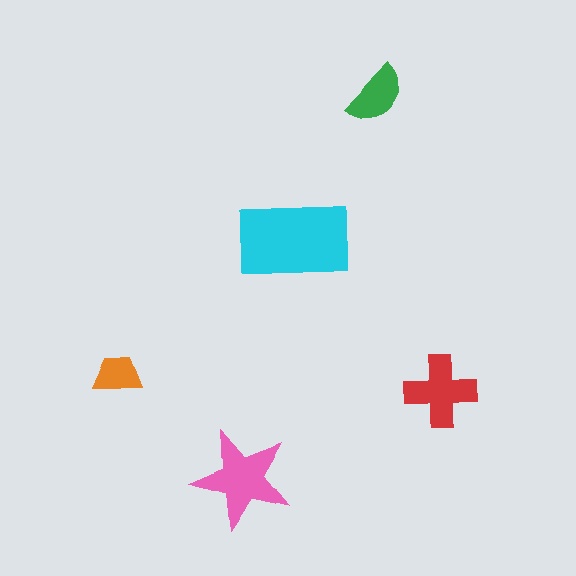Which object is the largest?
The cyan rectangle.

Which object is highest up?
The green semicircle is topmost.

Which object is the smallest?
The orange trapezoid.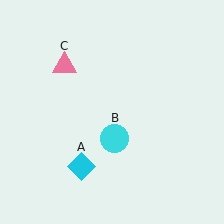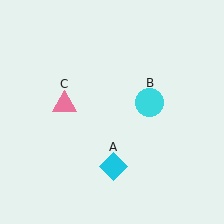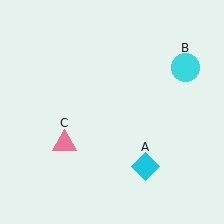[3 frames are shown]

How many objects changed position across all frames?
3 objects changed position: cyan diamond (object A), cyan circle (object B), pink triangle (object C).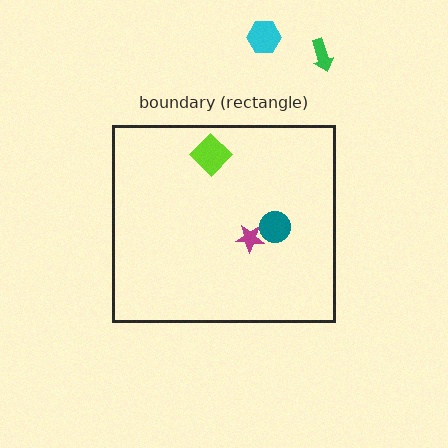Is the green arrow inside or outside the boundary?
Outside.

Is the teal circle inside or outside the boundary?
Inside.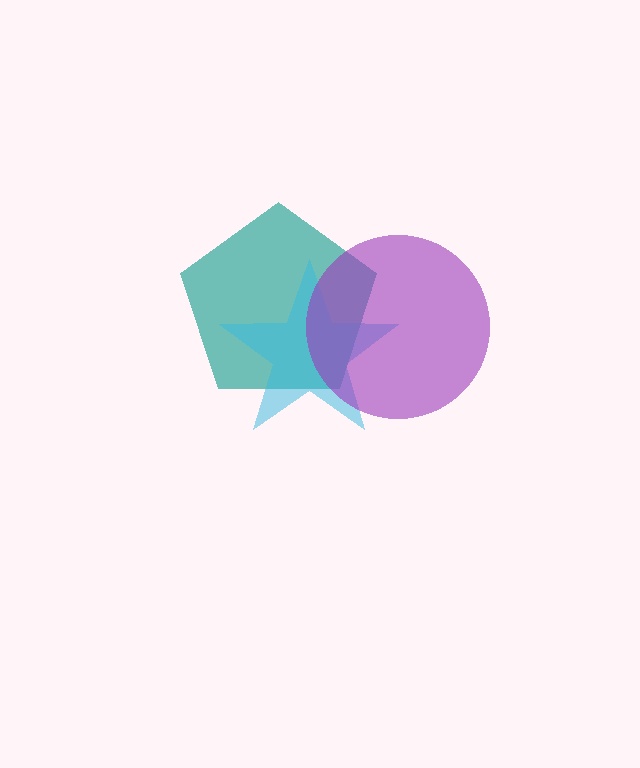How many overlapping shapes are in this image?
There are 3 overlapping shapes in the image.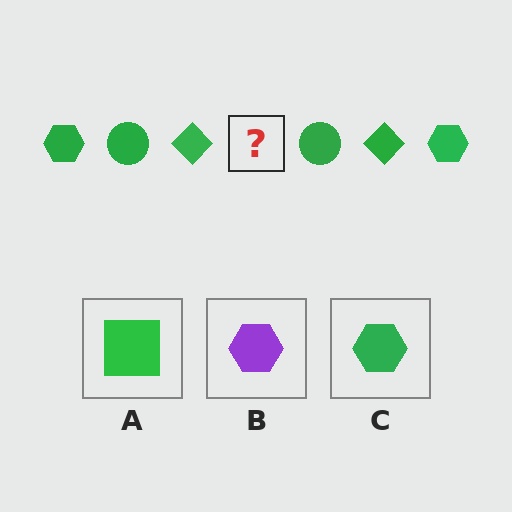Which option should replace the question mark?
Option C.